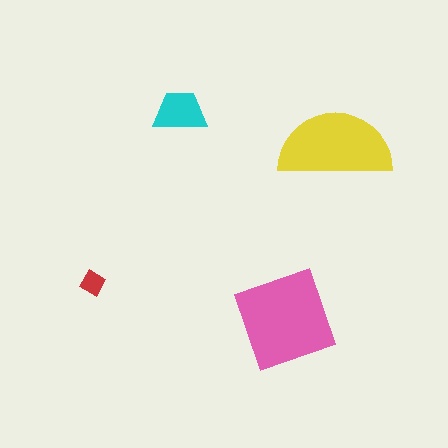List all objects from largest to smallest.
The pink square, the yellow semicircle, the cyan trapezoid, the red diamond.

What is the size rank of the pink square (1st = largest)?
1st.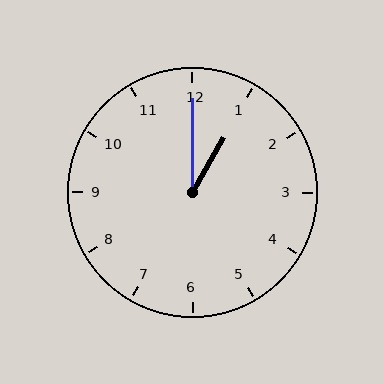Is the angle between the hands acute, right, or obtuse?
It is acute.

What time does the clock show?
1:00.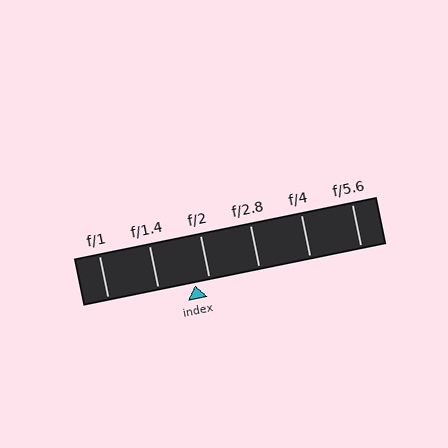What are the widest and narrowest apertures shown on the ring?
The widest aperture shown is f/1 and the narrowest is f/5.6.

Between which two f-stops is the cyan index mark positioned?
The index mark is between f/1.4 and f/2.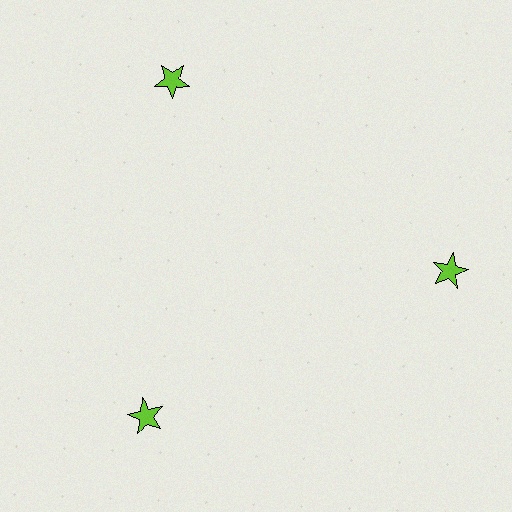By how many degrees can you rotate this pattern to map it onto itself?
The pattern maps onto itself every 120 degrees of rotation.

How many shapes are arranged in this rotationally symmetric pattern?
There are 3 shapes, arranged in 3 groups of 1.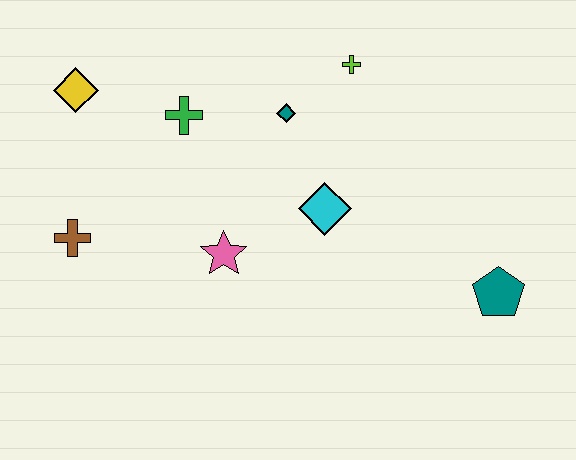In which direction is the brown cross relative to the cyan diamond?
The brown cross is to the left of the cyan diamond.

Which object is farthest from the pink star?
The teal pentagon is farthest from the pink star.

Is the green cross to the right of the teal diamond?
No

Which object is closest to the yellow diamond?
The green cross is closest to the yellow diamond.